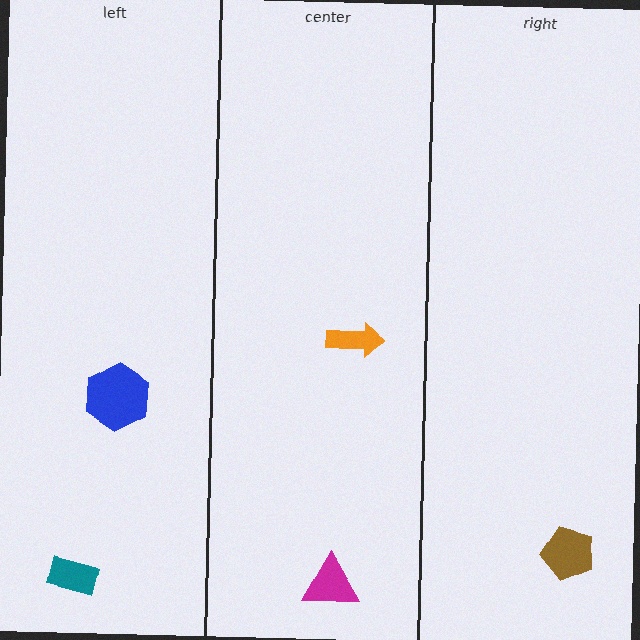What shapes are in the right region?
The brown pentagon.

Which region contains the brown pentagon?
The right region.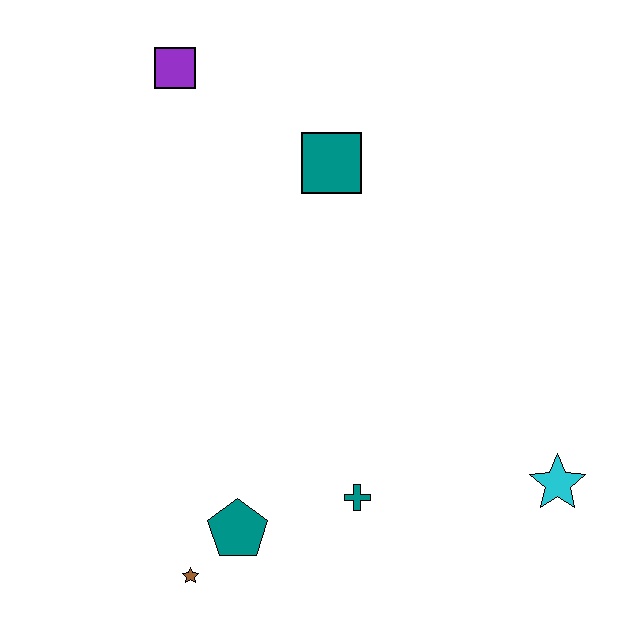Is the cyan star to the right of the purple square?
Yes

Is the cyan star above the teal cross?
Yes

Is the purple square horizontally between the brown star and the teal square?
No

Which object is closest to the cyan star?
The teal cross is closest to the cyan star.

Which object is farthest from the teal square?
The brown star is farthest from the teal square.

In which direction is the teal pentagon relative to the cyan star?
The teal pentagon is to the left of the cyan star.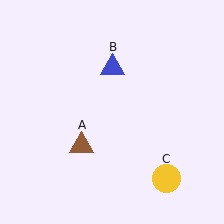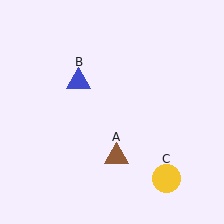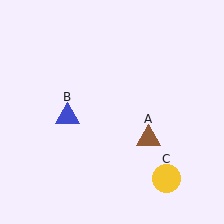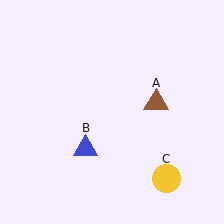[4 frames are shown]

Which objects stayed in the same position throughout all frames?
Yellow circle (object C) remained stationary.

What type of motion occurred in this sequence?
The brown triangle (object A), blue triangle (object B) rotated counterclockwise around the center of the scene.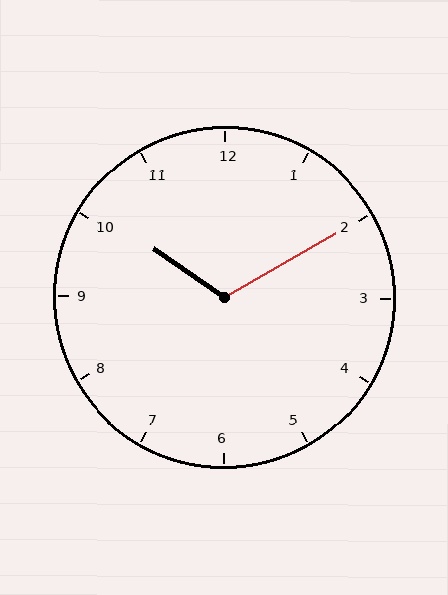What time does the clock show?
10:10.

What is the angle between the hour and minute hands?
Approximately 115 degrees.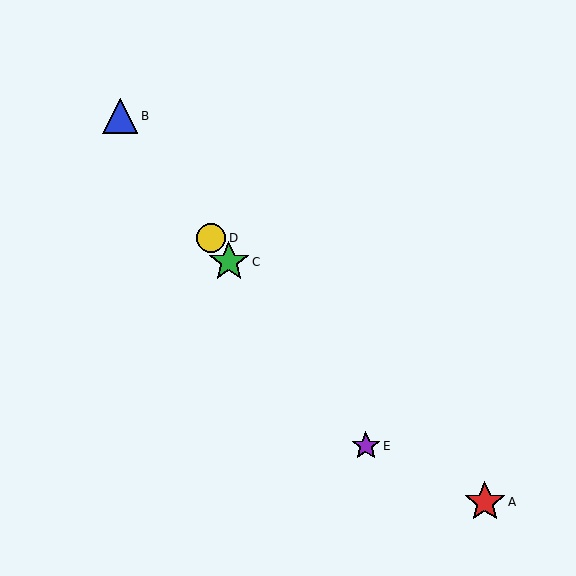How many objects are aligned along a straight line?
4 objects (B, C, D, E) are aligned along a straight line.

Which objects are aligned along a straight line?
Objects B, C, D, E are aligned along a straight line.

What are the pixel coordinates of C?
Object C is at (229, 262).